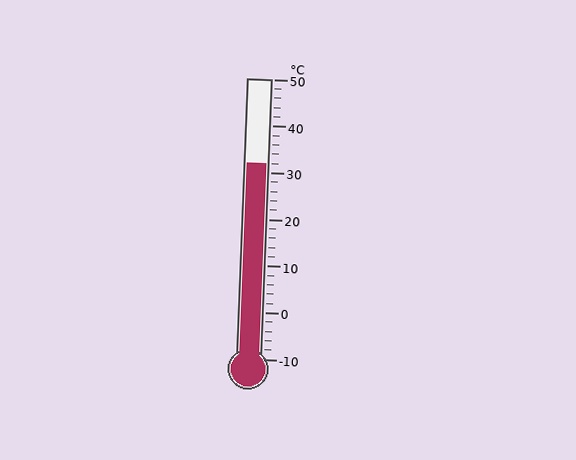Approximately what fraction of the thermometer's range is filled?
The thermometer is filled to approximately 70% of its range.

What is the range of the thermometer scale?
The thermometer scale ranges from -10°C to 50°C.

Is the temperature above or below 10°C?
The temperature is above 10°C.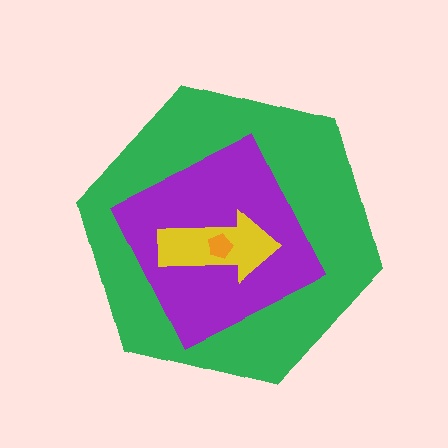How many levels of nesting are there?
4.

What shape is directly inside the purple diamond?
The yellow arrow.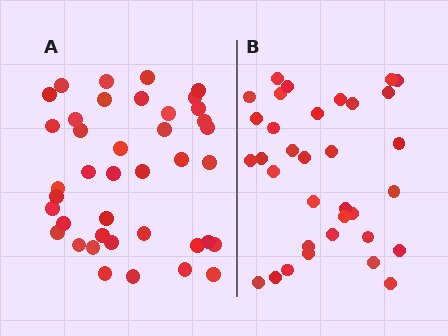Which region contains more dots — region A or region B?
Region A (the left region) has more dots.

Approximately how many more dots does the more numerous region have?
Region A has about 6 more dots than region B.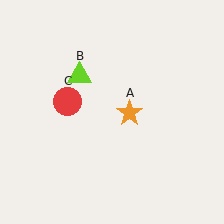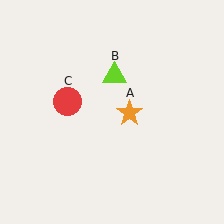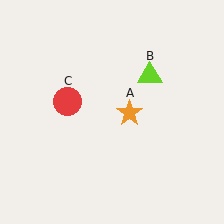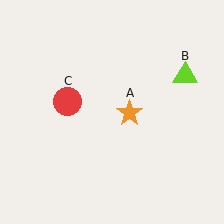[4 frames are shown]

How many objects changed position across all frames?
1 object changed position: lime triangle (object B).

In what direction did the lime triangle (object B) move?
The lime triangle (object B) moved right.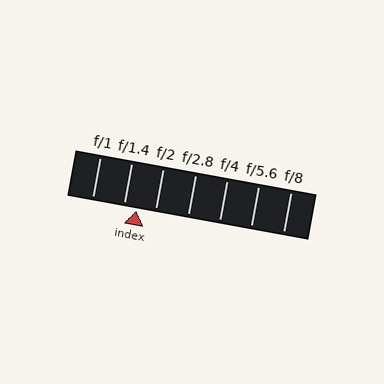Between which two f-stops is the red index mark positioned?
The index mark is between f/1.4 and f/2.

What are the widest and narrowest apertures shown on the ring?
The widest aperture shown is f/1 and the narrowest is f/8.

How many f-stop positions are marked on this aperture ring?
There are 7 f-stop positions marked.